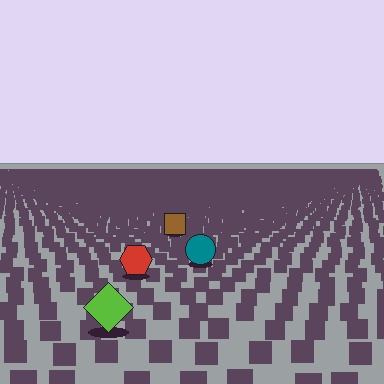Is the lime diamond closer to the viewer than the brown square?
Yes. The lime diamond is closer — you can tell from the texture gradient: the ground texture is coarser near it.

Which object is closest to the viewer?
The lime diamond is closest. The texture marks near it are larger and more spread out.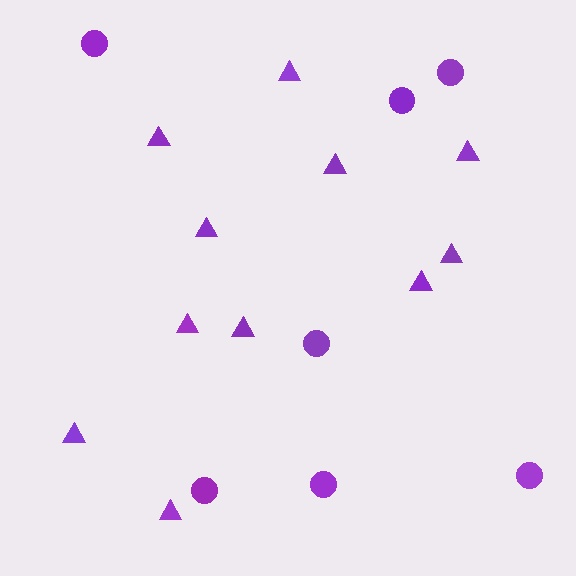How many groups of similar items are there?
There are 2 groups: one group of triangles (11) and one group of circles (7).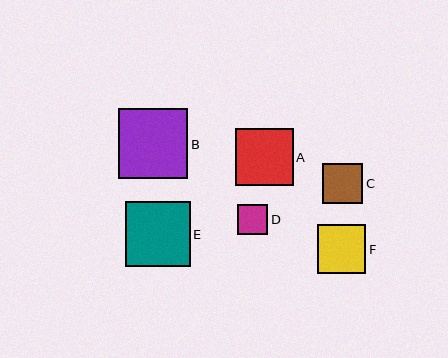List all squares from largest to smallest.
From largest to smallest: B, E, A, F, C, D.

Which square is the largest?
Square B is the largest with a size of approximately 69 pixels.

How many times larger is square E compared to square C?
Square E is approximately 1.6 times the size of square C.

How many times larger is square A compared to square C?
Square A is approximately 1.4 times the size of square C.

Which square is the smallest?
Square D is the smallest with a size of approximately 30 pixels.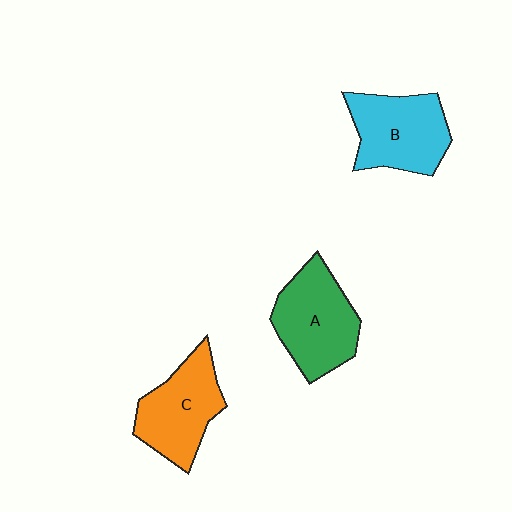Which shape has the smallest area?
Shape C (orange).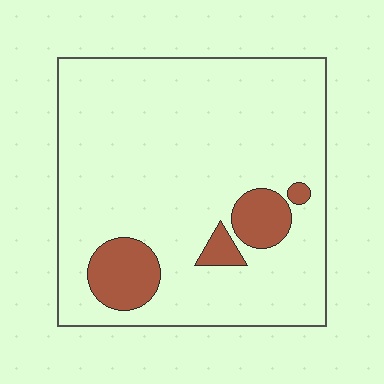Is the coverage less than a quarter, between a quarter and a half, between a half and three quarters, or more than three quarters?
Less than a quarter.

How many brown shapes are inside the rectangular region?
4.